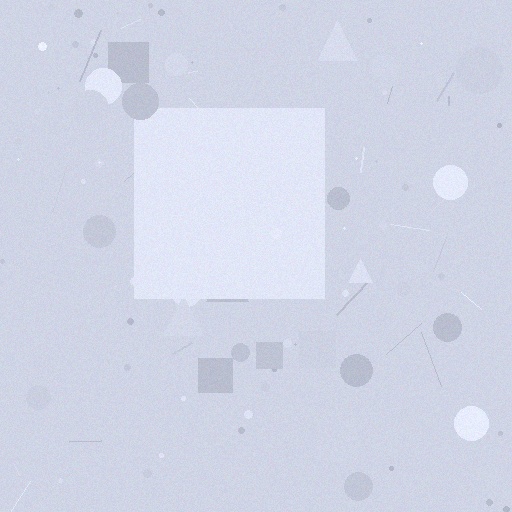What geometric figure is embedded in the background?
A square is embedded in the background.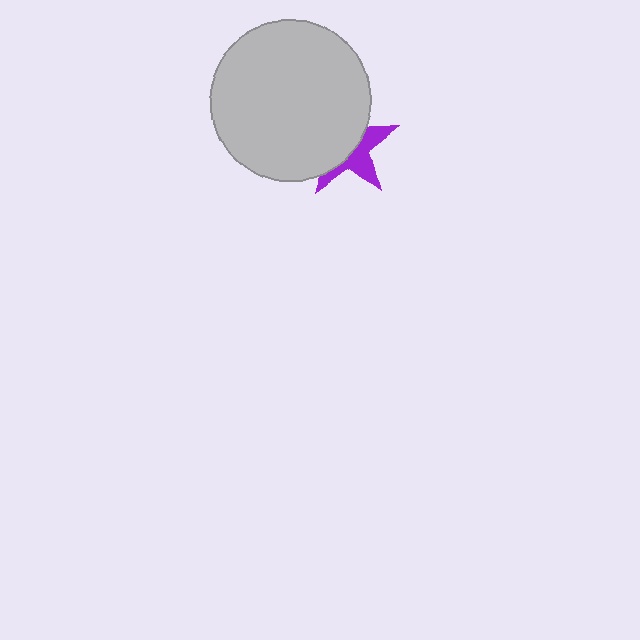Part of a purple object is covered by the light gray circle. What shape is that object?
It is a star.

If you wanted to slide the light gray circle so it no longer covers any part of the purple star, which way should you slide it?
Slide it toward the upper-left — that is the most direct way to separate the two shapes.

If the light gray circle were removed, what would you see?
You would see the complete purple star.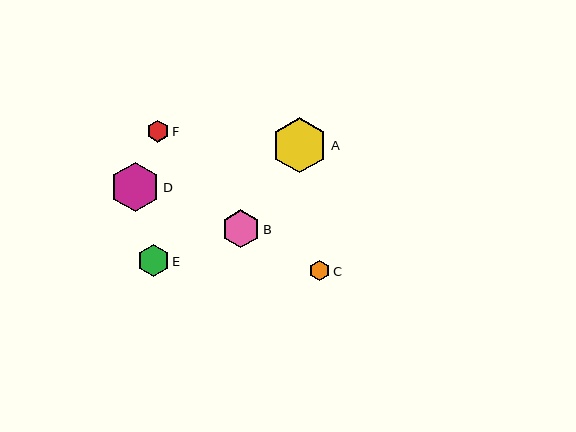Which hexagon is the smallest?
Hexagon C is the smallest with a size of approximately 20 pixels.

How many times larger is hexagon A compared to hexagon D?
Hexagon A is approximately 1.1 times the size of hexagon D.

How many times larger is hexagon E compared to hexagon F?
Hexagon E is approximately 1.5 times the size of hexagon F.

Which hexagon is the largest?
Hexagon A is the largest with a size of approximately 56 pixels.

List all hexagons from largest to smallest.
From largest to smallest: A, D, B, E, F, C.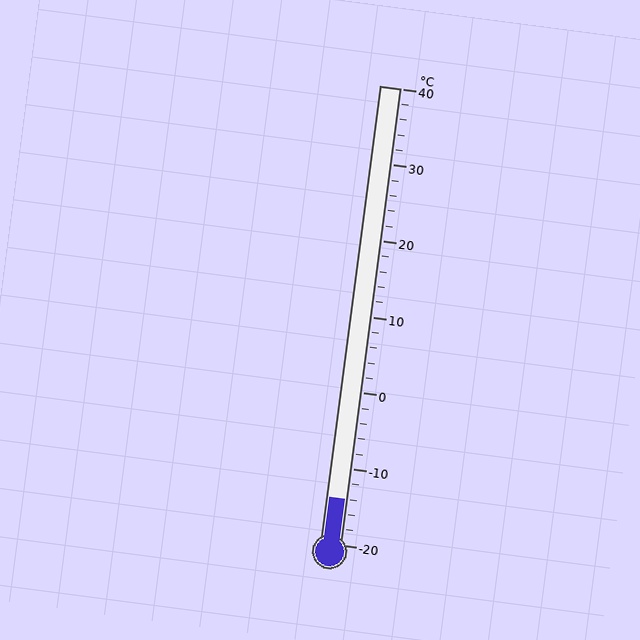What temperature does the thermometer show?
The thermometer shows approximately -14°C.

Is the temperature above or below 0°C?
The temperature is below 0°C.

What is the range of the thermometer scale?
The thermometer scale ranges from -20°C to 40°C.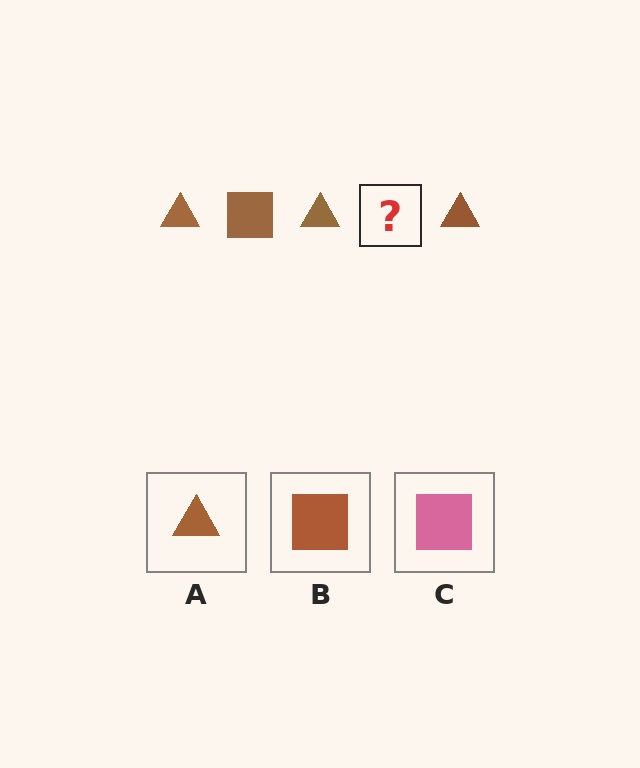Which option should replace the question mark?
Option B.